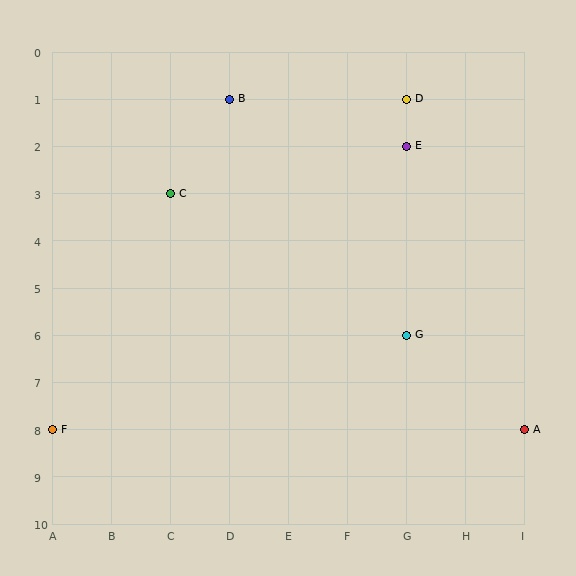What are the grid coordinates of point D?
Point D is at grid coordinates (G, 1).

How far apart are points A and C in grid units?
Points A and C are 6 columns and 5 rows apart (about 7.8 grid units diagonally).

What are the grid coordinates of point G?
Point G is at grid coordinates (G, 6).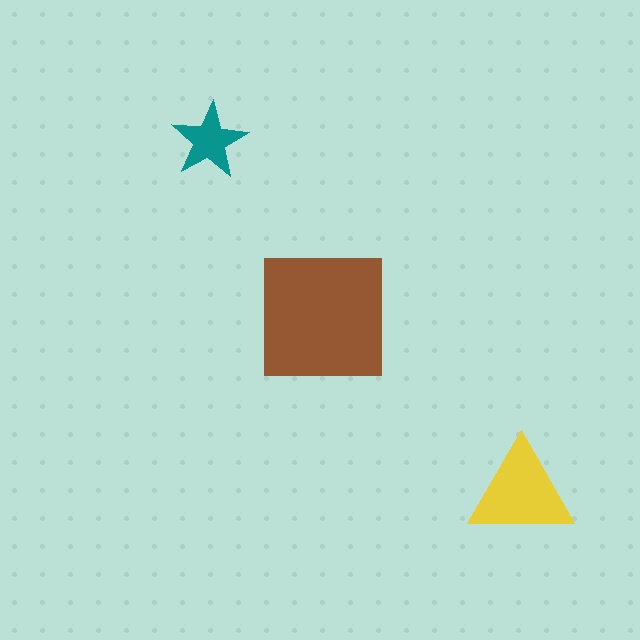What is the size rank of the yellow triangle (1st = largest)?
2nd.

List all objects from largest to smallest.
The brown square, the yellow triangle, the teal star.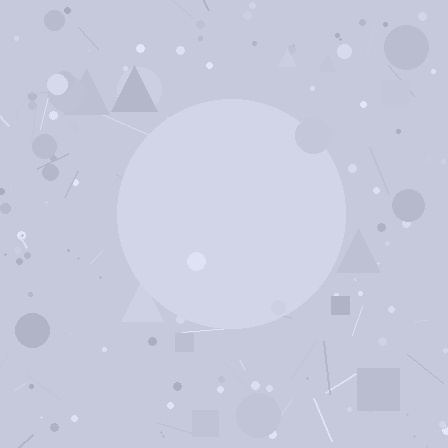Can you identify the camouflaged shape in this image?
The camouflaged shape is a circle.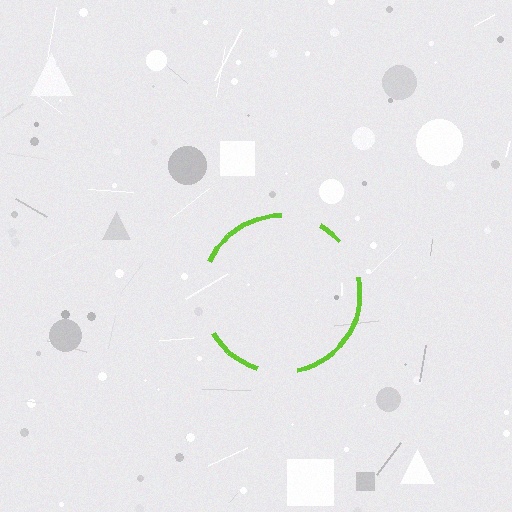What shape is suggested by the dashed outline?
The dashed outline suggests a circle.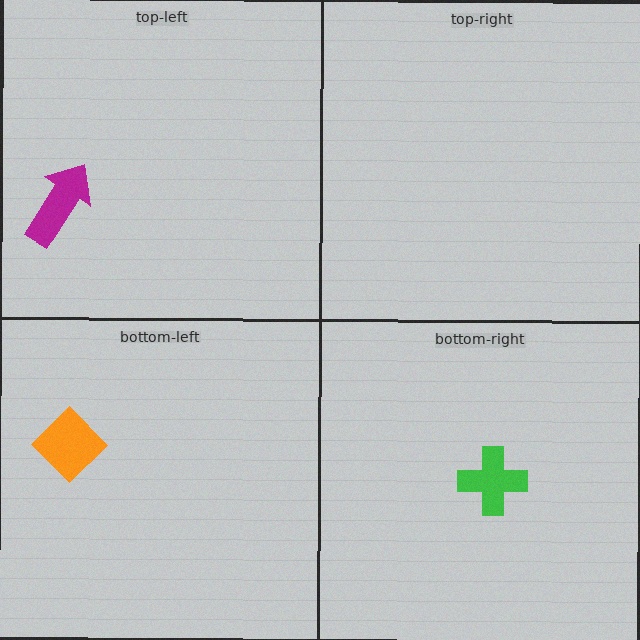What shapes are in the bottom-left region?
The orange diamond.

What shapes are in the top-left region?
The magenta arrow.